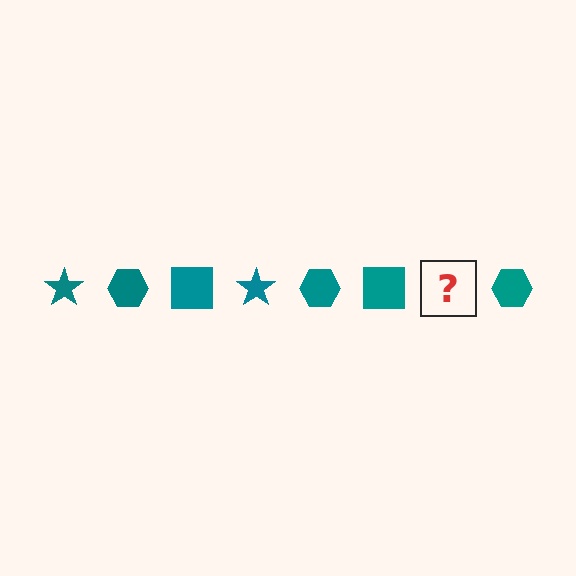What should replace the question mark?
The question mark should be replaced with a teal star.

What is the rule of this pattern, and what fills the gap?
The rule is that the pattern cycles through star, hexagon, square shapes in teal. The gap should be filled with a teal star.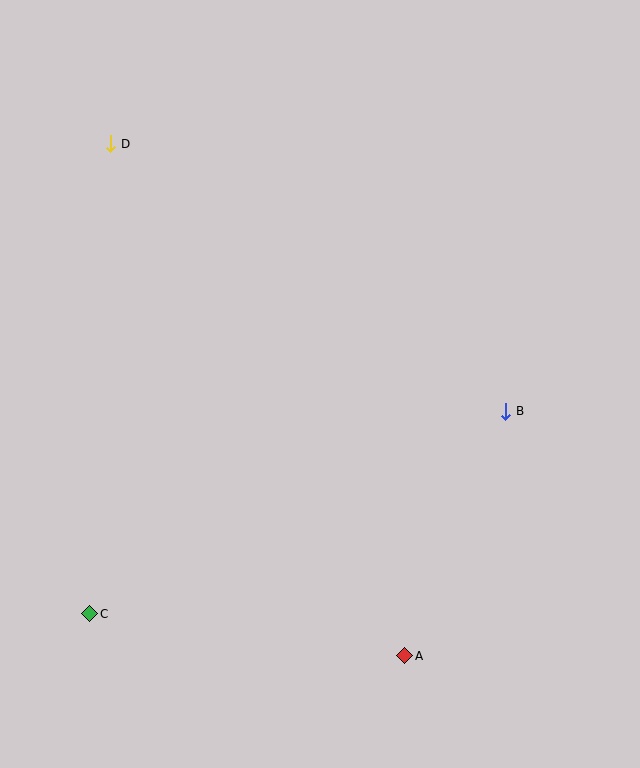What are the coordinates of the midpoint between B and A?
The midpoint between B and A is at (455, 533).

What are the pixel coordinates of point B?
Point B is at (506, 411).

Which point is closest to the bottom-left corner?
Point C is closest to the bottom-left corner.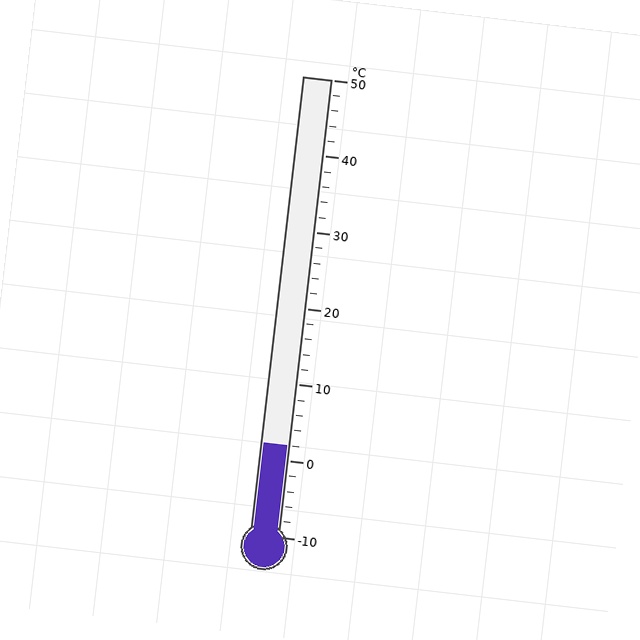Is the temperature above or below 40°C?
The temperature is below 40°C.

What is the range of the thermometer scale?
The thermometer scale ranges from -10°C to 50°C.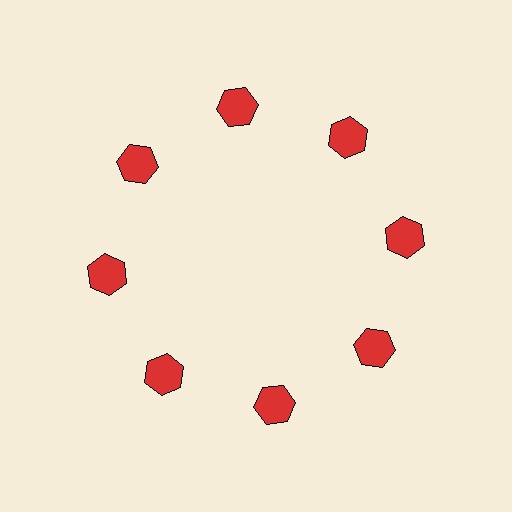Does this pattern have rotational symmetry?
Yes, this pattern has 8-fold rotational symmetry. It looks the same after rotating 45 degrees around the center.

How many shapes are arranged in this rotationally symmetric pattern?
There are 8 shapes, arranged in 8 groups of 1.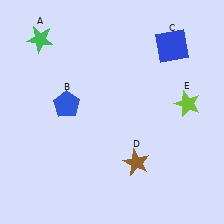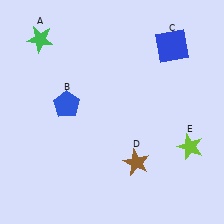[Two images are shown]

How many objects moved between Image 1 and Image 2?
1 object moved between the two images.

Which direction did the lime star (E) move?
The lime star (E) moved down.